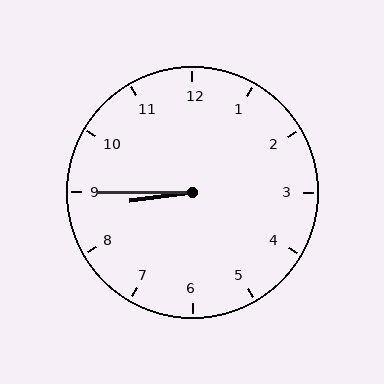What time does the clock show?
8:45.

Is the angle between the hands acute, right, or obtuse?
It is acute.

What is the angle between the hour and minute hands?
Approximately 8 degrees.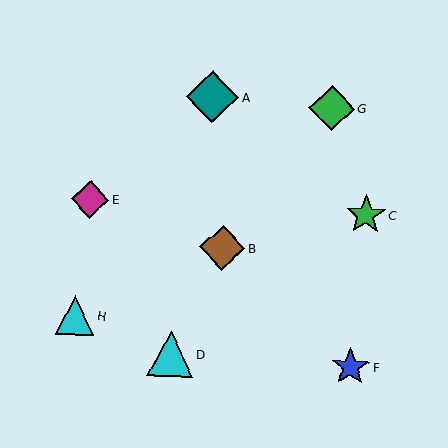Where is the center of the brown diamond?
The center of the brown diamond is at (222, 248).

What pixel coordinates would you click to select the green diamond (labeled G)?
Click at (332, 108) to select the green diamond G.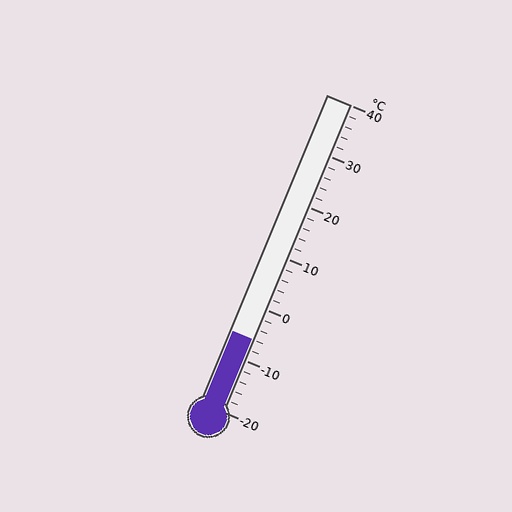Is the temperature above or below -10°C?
The temperature is above -10°C.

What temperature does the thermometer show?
The thermometer shows approximately -6°C.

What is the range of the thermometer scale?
The thermometer scale ranges from -20°C to 40°C.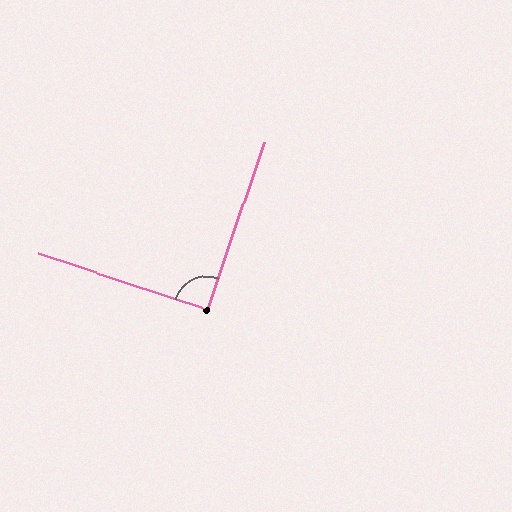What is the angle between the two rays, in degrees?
Approximately 90 degrees.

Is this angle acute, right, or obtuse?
It is approximately a right angle.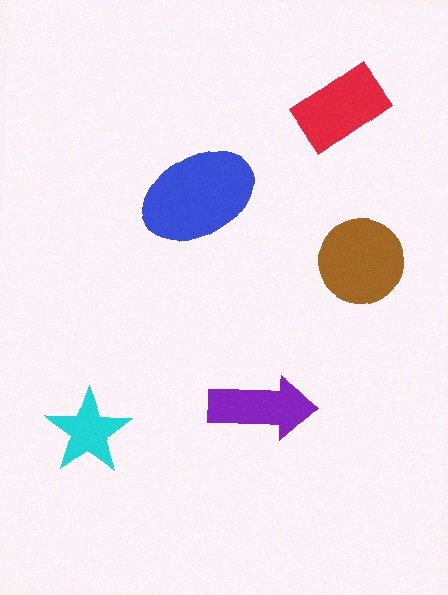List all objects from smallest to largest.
The cyan star, the purple arrow, the red rectangle, the brown circle, the blue ellipse.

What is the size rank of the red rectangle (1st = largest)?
3rd.